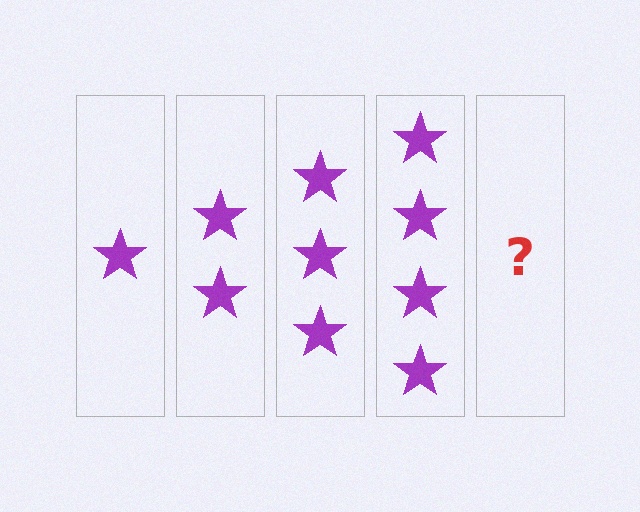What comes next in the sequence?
The next element should be 5 stars.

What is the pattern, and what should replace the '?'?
The pattern is that each step adds one more star. The '?' should be 5 stars.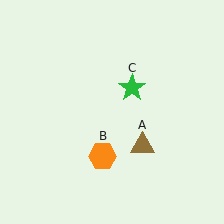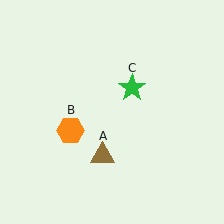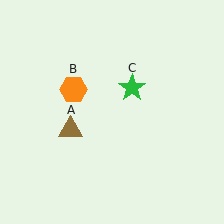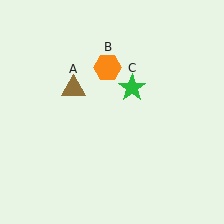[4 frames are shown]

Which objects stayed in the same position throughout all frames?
Green star (object C) remained stationary.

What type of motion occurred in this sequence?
The brown triangle (object A), orange hexagon (object B) rotated clockwise around the center of the scene.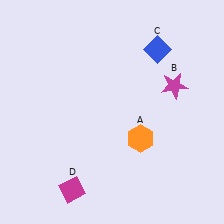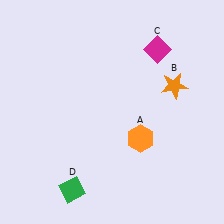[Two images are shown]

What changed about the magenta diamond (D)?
In Image 1, D is magenta. In Image 2, it changed to green.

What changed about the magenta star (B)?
In Image 1, B is magenta. In Image 2, it changed to orange.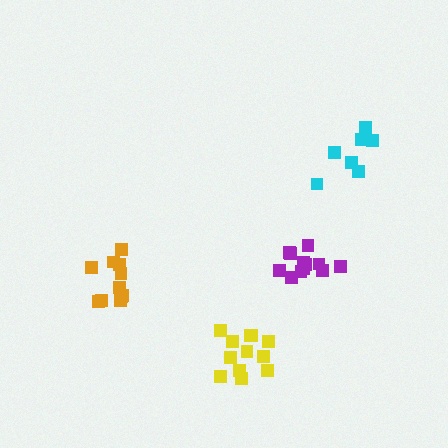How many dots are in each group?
Group 1: 7 dots, Group 2: 11 dots, Group 3: 12 dots, Group 4: 12 dots (42 total).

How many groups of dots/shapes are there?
There are 4 groups.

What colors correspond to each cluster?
The clusters are colored: cyan, orange, purple, yellow.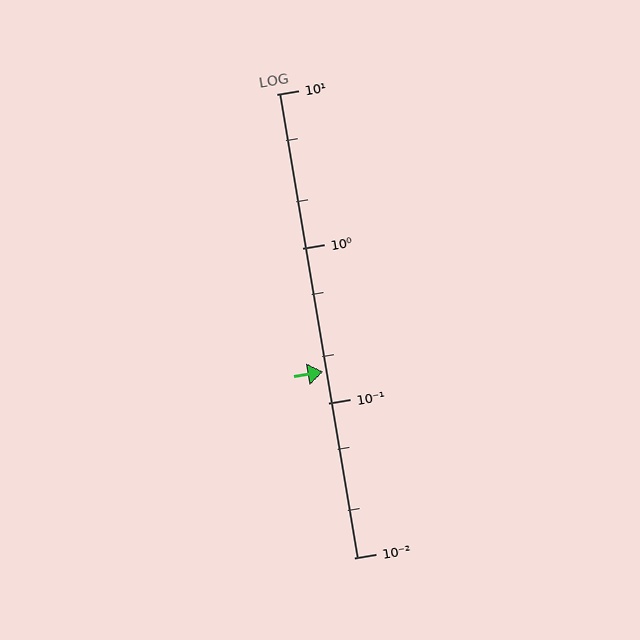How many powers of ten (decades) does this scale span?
The scale spans 3 decades, from 0.01 to 10.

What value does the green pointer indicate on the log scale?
The pointer indicates approximately 0.16.